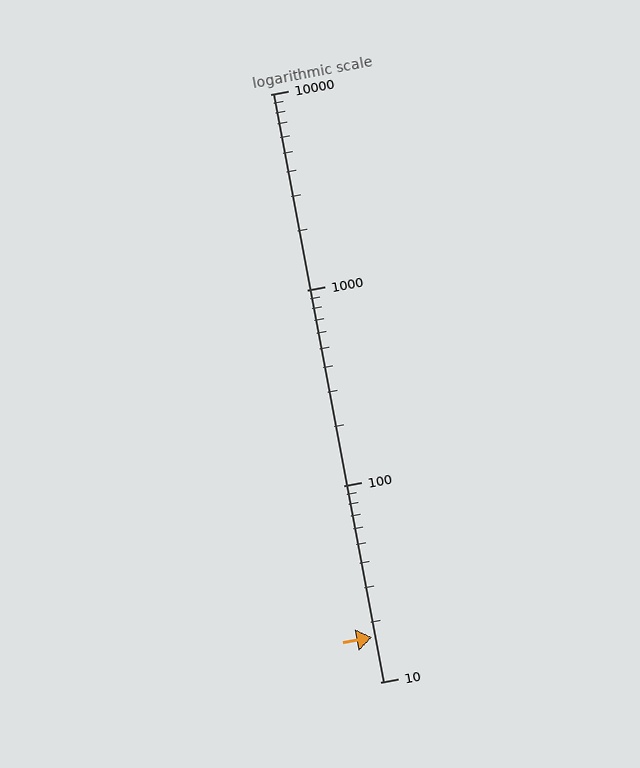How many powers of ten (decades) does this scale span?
The scale spans 3 decades, from 10 to 10000.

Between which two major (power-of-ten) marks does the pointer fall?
The pointer is between 10 and 100.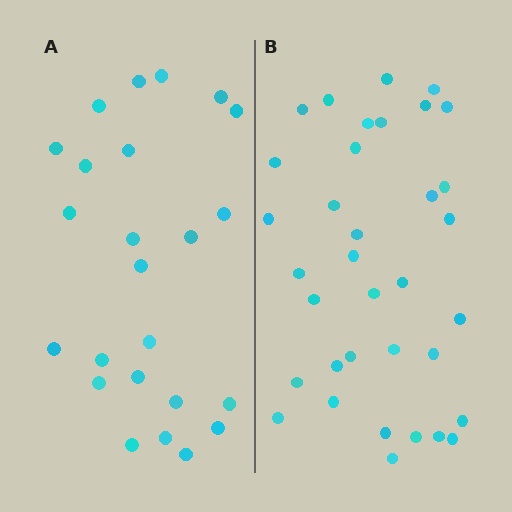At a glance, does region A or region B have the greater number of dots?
Region B (the right region) has more dots.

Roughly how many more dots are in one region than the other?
Region B has roughly 12 or so more dots than region A.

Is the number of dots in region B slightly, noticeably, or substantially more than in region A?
Region B has substantially more. The ratio is roughly 1.5 to 1.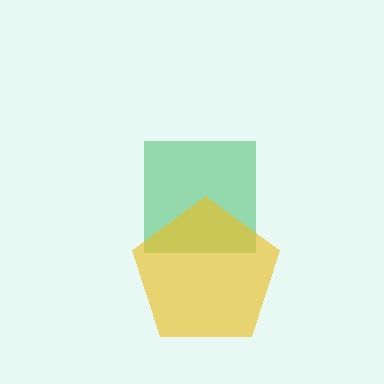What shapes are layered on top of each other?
The layered shapes are: a green square, a yellow pentagon.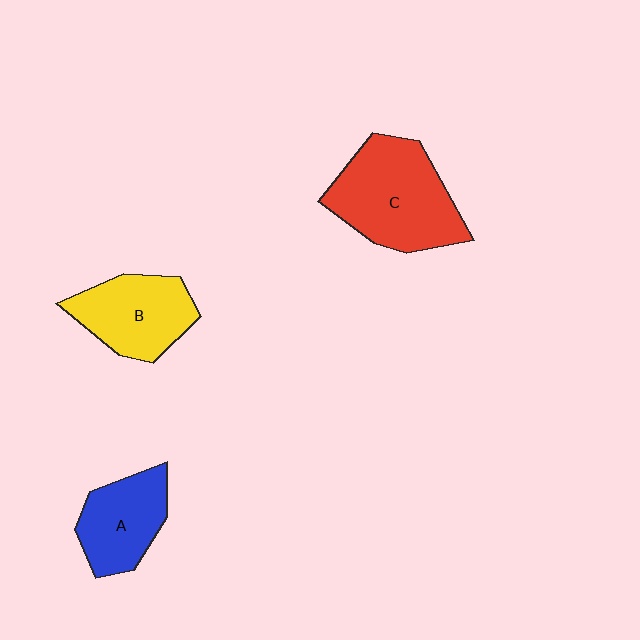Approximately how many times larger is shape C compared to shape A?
Approximately 1.6 times.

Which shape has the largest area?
Shape C (red).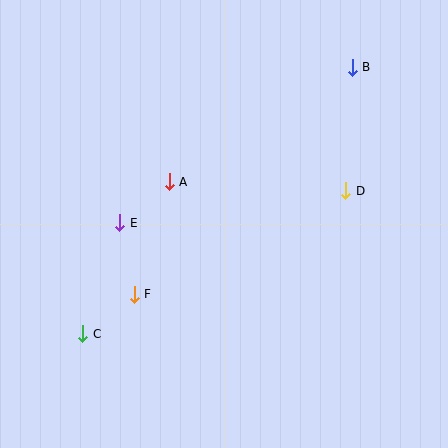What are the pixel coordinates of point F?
Point F is at (134, 294).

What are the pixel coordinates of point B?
Point B is at (352, 67).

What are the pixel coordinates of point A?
Point A is at (169, 182).